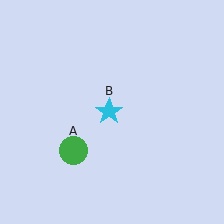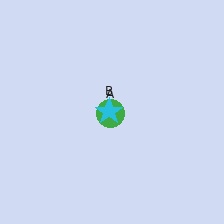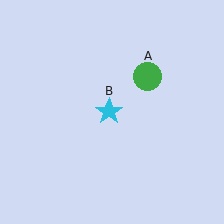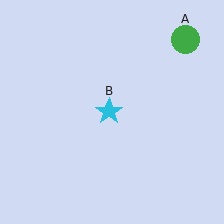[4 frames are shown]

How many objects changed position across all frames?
1 object changed position: green circle (object A).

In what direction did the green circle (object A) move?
The green circle (object A) moved up and to the right.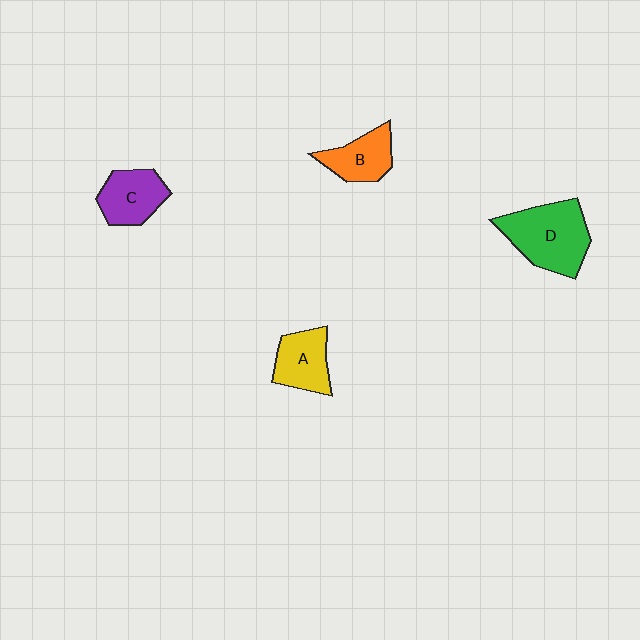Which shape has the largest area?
Shape D (green).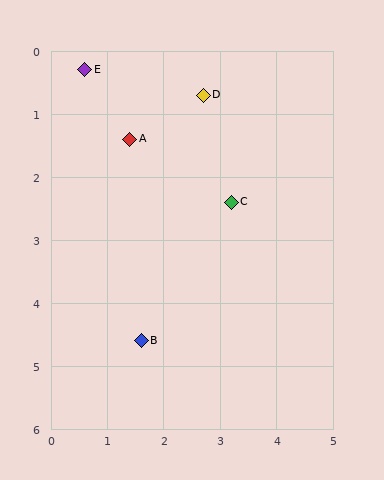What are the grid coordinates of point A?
Point A is at approximately (1.4, 1.4).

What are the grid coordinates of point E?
Point E is at approximately (0.6, 0.3).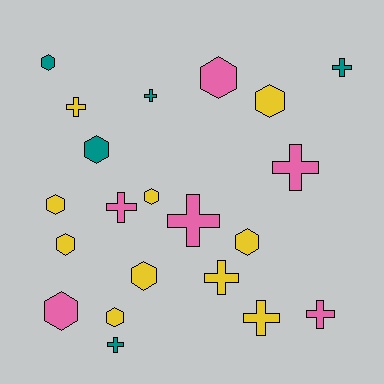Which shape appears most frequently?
Hexagon, with 11 objects.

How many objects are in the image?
There are 21 objects.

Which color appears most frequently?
Yellow, with 10 objects.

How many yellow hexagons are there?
There are 7 yellow hexagons.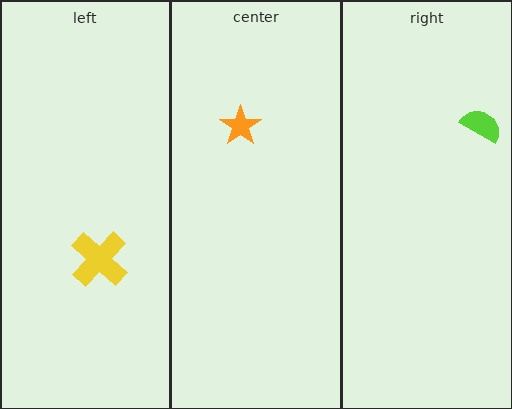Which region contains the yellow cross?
The left region.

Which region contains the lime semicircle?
The right region.